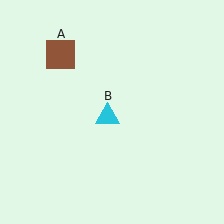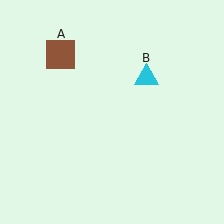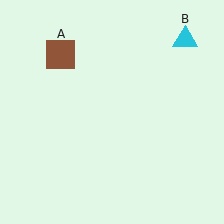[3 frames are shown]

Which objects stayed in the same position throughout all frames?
Brown square (object A) remained stationary.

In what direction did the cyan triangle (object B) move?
The cyan triangle (object B) moved up and to the right.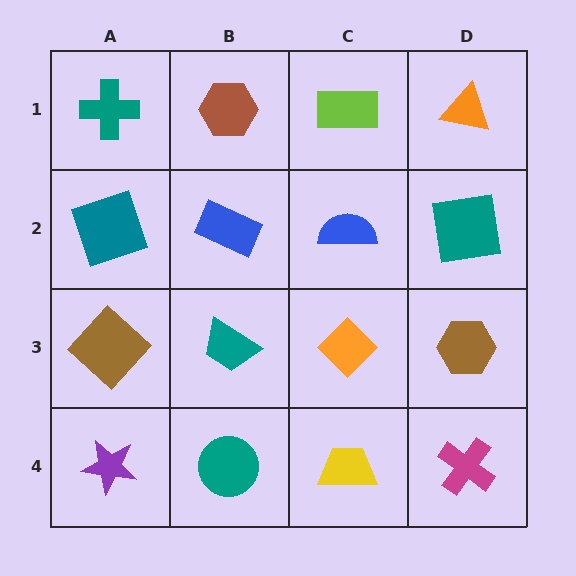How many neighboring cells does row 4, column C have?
3.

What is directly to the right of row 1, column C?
An orange triangle.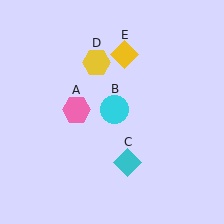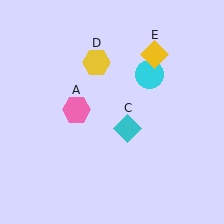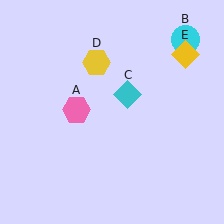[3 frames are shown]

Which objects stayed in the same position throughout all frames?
Pink hexagon (object A) and yellow hexagon (object D) remained stationary.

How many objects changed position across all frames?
3 objects changed position: cyan circle (object B), cyan diamond (object C), yellow diamond (object E).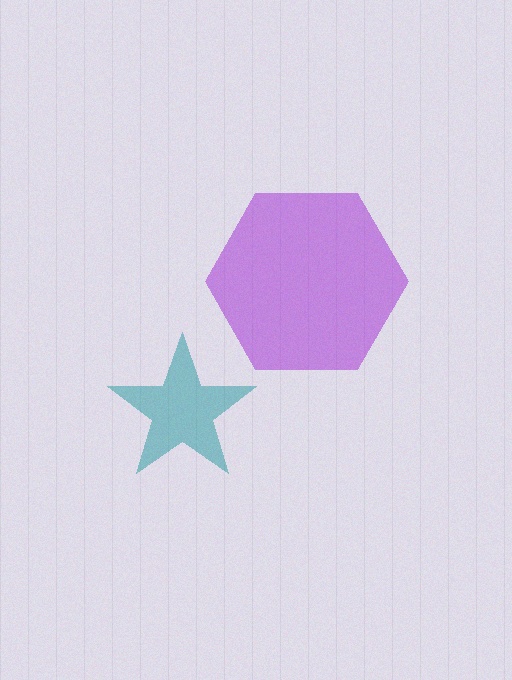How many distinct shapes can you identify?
There are 2 distinct shapes: a purple hexagon, a teal star.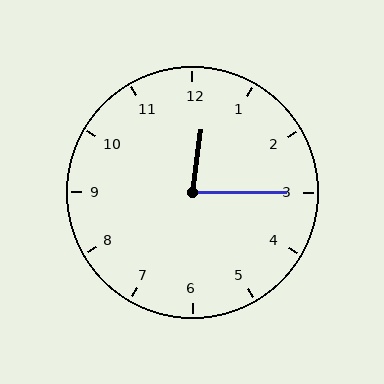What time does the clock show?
12:15.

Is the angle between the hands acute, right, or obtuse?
It is acute.